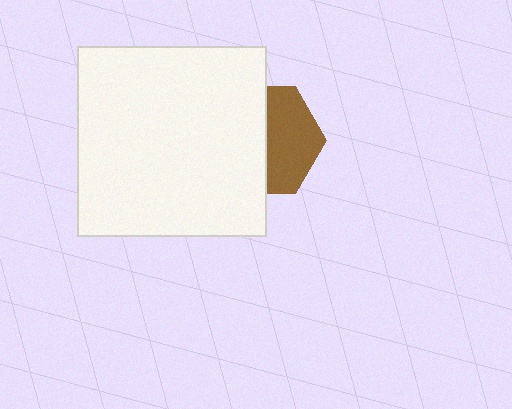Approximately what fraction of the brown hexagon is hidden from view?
Roughly 54% of the brown hexagon is hidden behind the white square.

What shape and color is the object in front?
The object in front is a white square.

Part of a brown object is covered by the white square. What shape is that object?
It is a hexagon.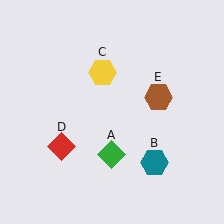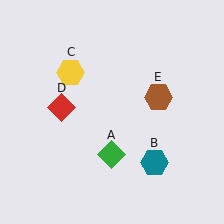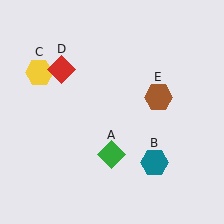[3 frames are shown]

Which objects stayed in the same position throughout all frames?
Green diamond (object A) and teal hexagon (object B) and brown hexagon (object E) remained stationary.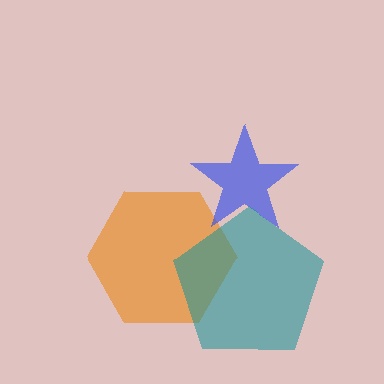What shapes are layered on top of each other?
The layered shapes are: an orange hexagon, a blue star, a teal pentagon.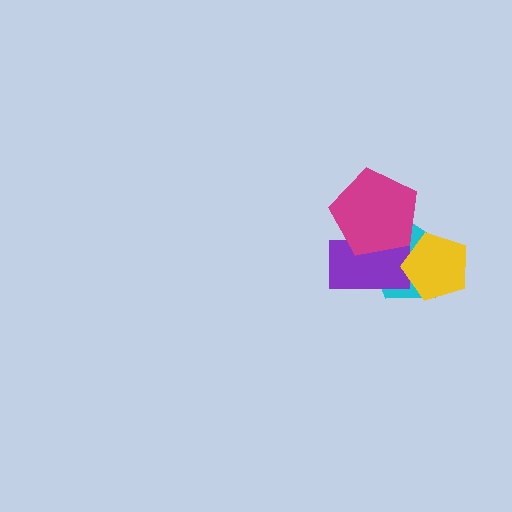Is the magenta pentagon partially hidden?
No, no other shape covers it.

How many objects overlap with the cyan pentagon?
3 objects overlap with the cyan pentagon.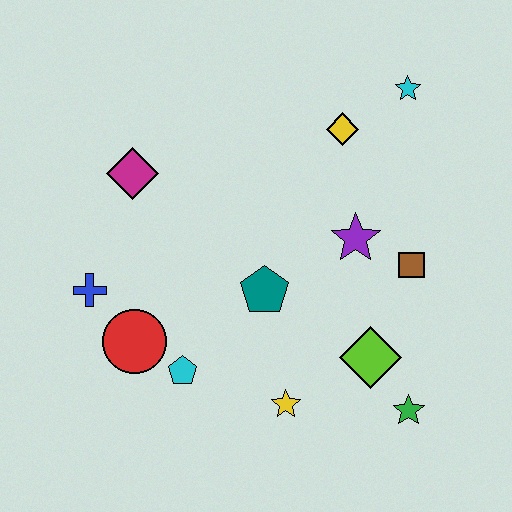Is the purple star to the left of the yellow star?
No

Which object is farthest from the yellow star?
The cyan star is farthest from the yellow star.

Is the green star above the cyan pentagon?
No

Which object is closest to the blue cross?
The red circle is closest to the blue cross.